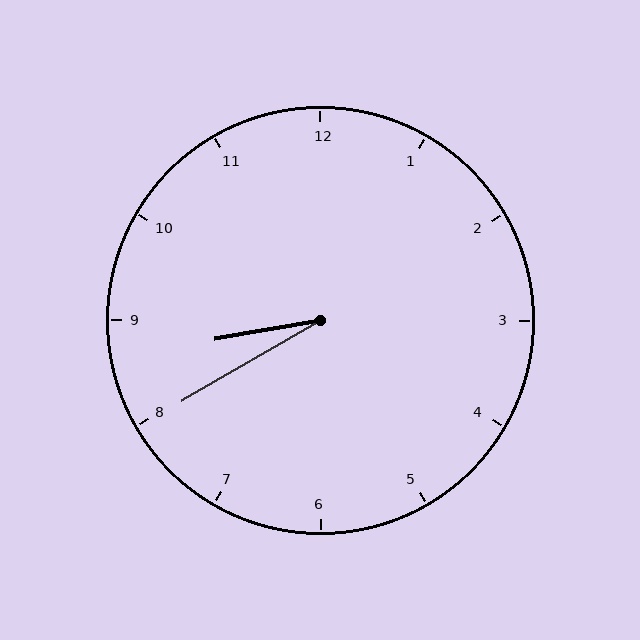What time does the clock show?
8:40.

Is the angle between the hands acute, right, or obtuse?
It is acute.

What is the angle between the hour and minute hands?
Approximately 20 degrees.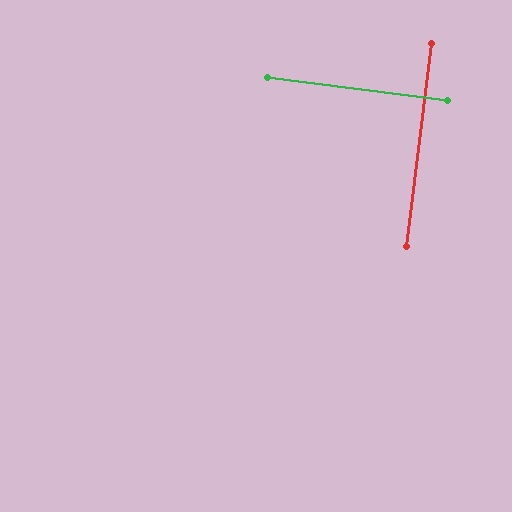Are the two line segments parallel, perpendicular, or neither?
Perpendicular — they meet at approximately 90°.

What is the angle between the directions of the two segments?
Approximately 90 degrees.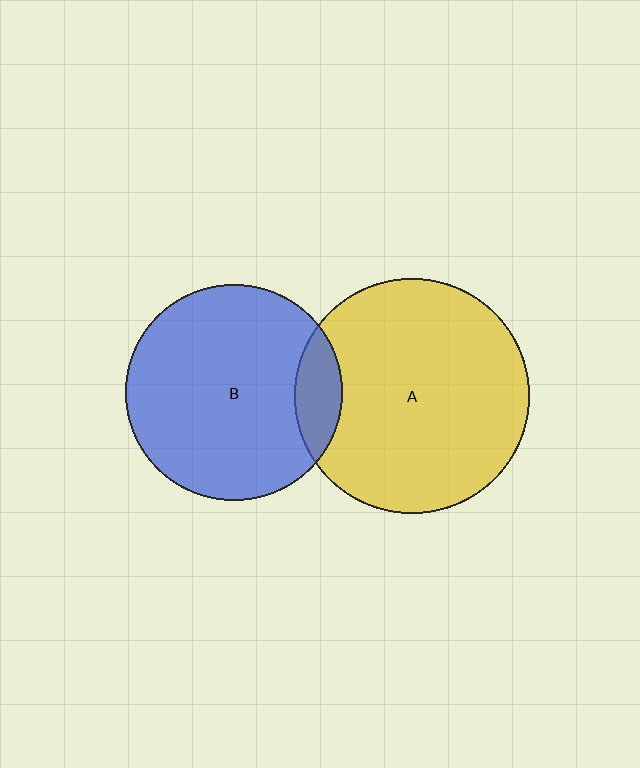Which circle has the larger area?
Circle A (yellow).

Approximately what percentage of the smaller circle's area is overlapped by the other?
Approximately 10%.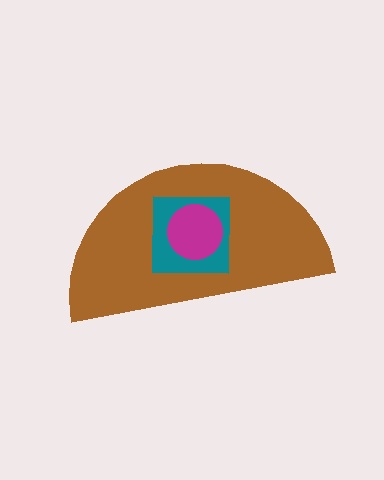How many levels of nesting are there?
3.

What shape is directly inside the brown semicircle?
The teal square.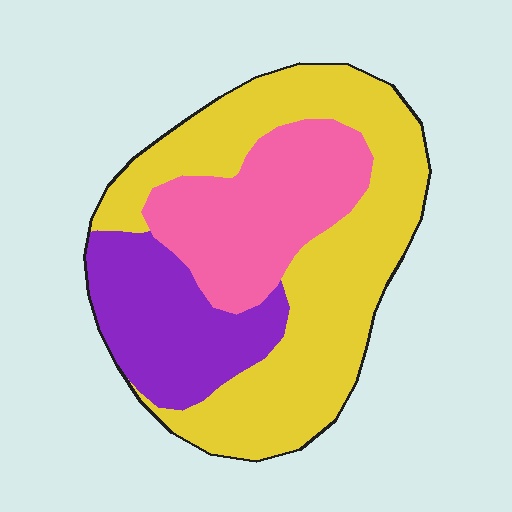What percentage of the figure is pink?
Pink covers roughly 25% of the figure.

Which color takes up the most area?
Yellow, at roughly 50%.